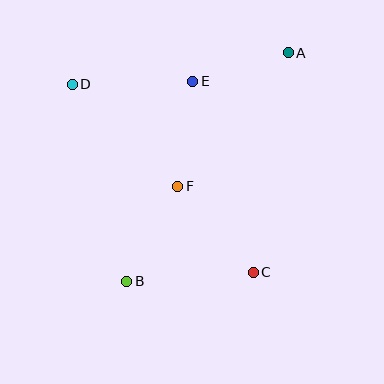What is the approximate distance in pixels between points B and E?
The distance between B and E is approximately 210 pixels.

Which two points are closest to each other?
Points A and E are closest to each other.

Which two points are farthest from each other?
Points A and B are farthest from each other.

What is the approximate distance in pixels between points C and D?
The distance between C and D is approximately 260 pixels.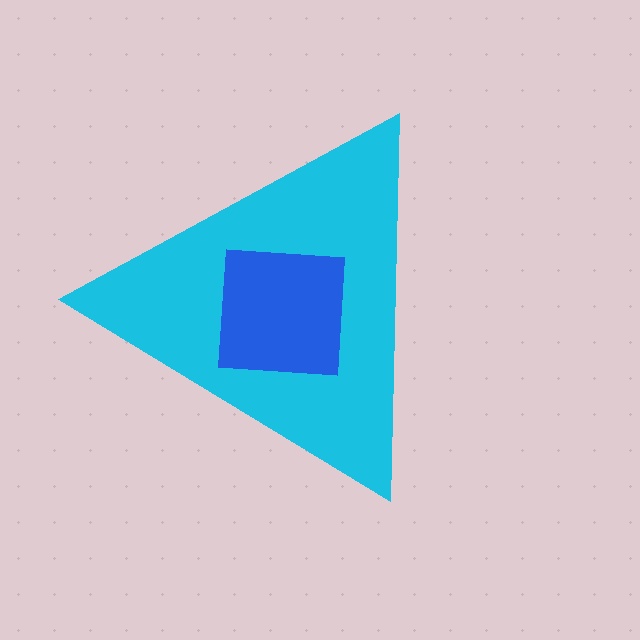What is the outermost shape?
The cyan triangle.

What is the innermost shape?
The blue square.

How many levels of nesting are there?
2.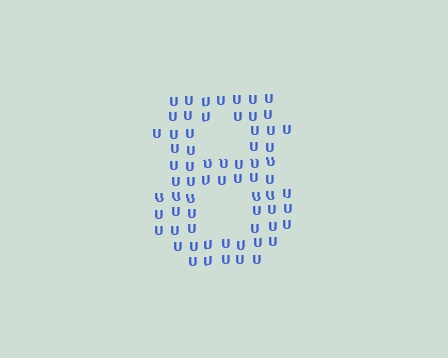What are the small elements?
The small elements are letter U's.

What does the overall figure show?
The overall figure shows the digit 8.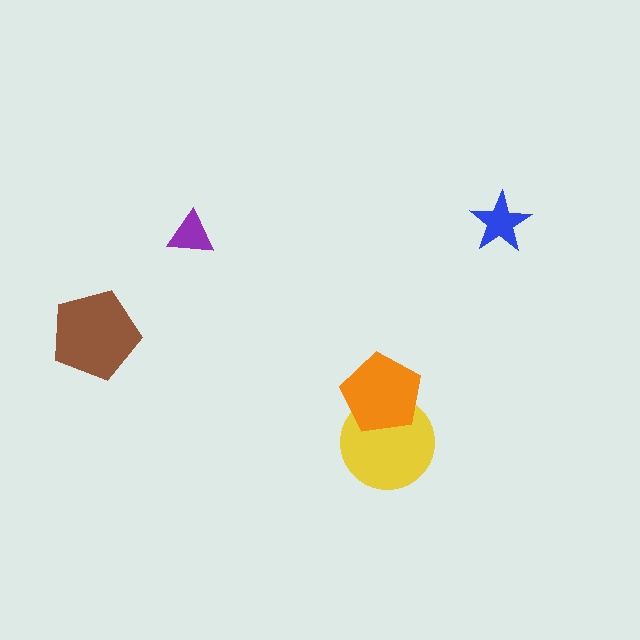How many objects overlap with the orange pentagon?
1 object overlaps with the orange pentagon.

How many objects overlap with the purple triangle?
0 objects overlap with the purple triangle.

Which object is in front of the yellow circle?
The orange pentagon is in front of the yellow circle.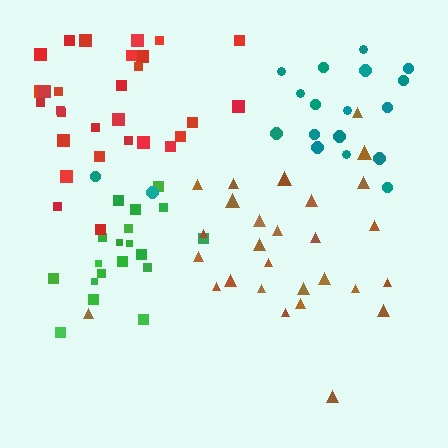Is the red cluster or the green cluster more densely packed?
Green.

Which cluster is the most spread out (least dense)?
Teal.